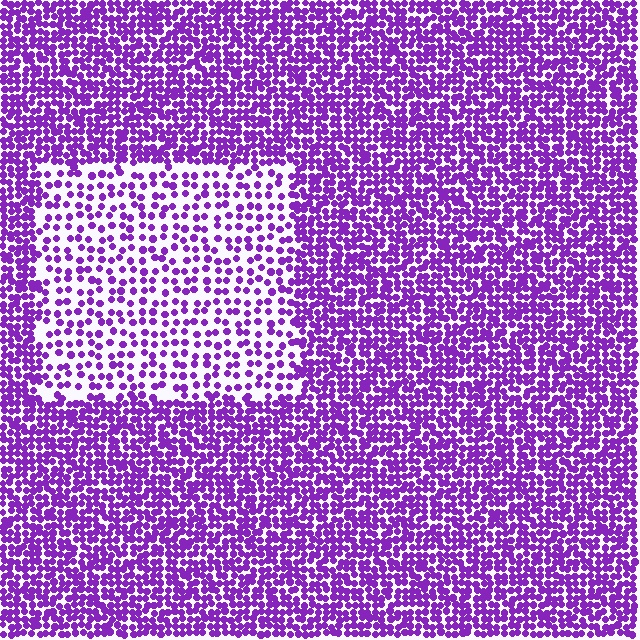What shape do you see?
I see a rectangle.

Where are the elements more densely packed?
The elements are more densely packed outside the rectangle boundary.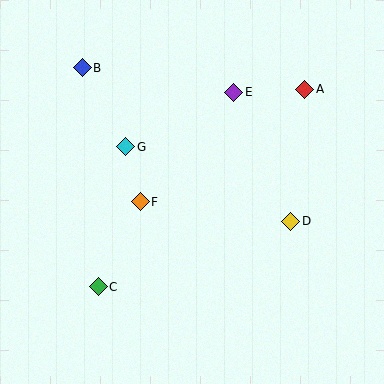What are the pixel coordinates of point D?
Point D is at (291, 221).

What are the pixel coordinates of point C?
Point C is at (98, 287).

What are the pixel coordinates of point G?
Point G is at (126, 147).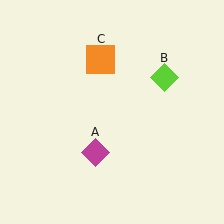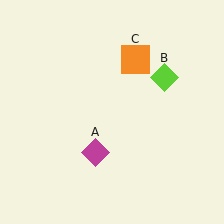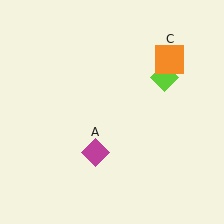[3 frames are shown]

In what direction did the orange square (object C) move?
The orange square (object C) moved right.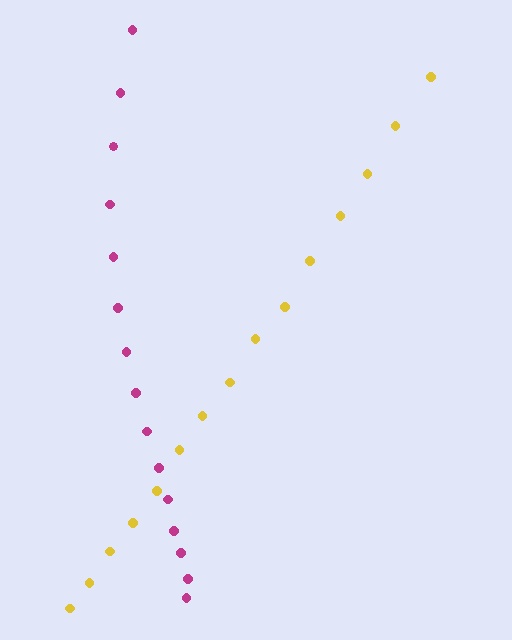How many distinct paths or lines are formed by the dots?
There are 2 distinct paths.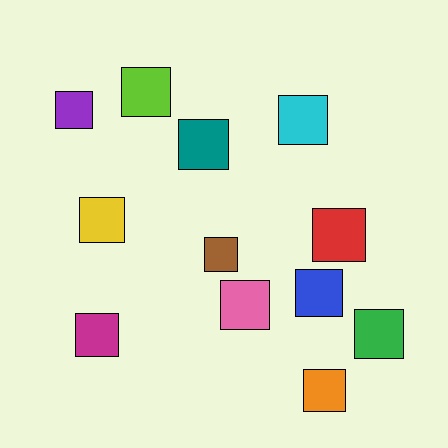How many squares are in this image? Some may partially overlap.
There are 12 squares.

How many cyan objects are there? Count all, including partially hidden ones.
There is 1 cyan object.